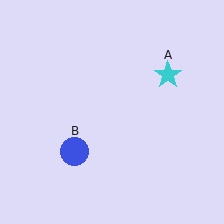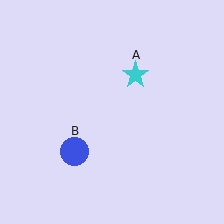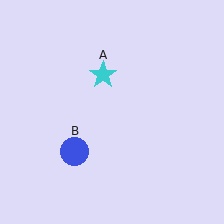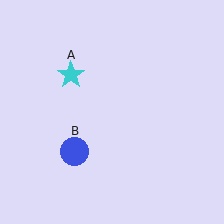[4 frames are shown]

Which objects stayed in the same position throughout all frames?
Blue circle (object B) remained stationary.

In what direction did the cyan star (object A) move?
The cyan star (object A) moved left.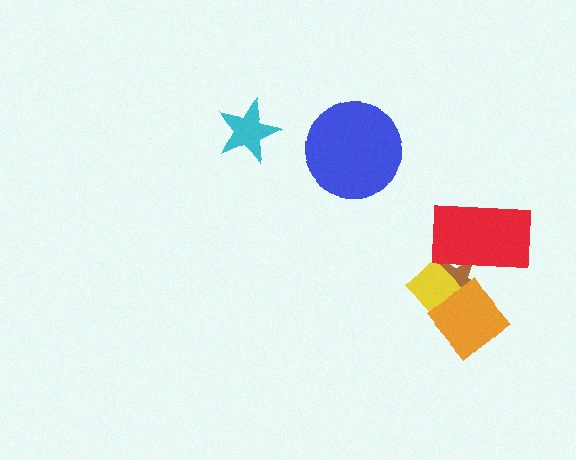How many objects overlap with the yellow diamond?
2 objects overlap with the yellow diamond.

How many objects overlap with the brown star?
3 objects overlap with the brown star.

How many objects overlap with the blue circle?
0 objects overlap with the blue circle.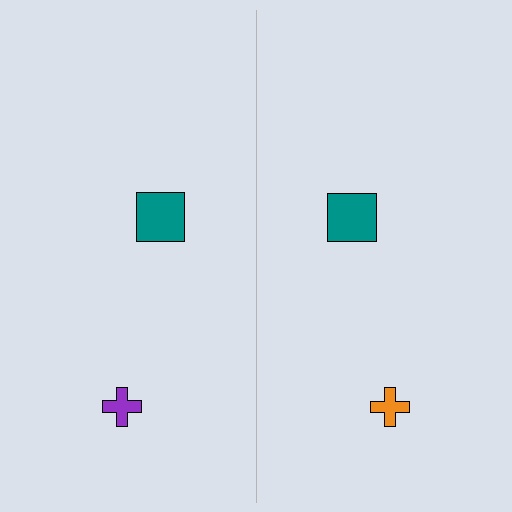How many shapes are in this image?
There are 4 shapes in this image.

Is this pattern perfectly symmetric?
No, the pattern is not perfectly symmetric. The orange cross on the right side breaks the symmetry — its mirror counterpart is purple.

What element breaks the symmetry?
The orange cross on the right side breaks the symmetry — its mirror counterpart is purple.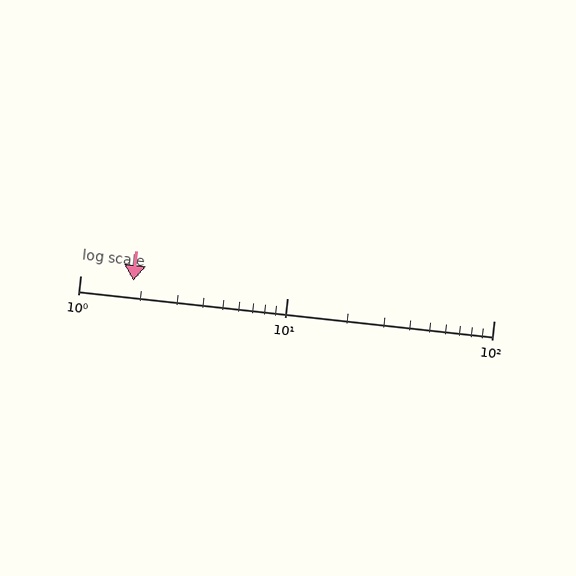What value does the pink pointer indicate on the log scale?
The pointer indicates approximately 1.8.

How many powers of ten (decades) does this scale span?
The scale spans 2 decades, from 1 to 100.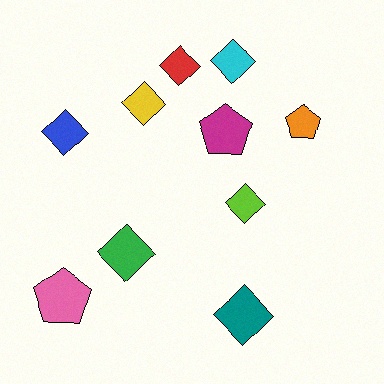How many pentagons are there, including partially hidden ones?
There are 3 pentagons.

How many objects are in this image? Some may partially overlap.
There are 10 objects.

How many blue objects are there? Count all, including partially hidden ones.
There is 1 blue object.